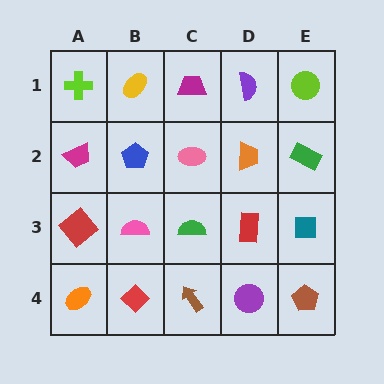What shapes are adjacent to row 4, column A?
A red diamond (row 3, column A), a red diamond (row 4, column B).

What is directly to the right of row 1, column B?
A magenta trapezoid.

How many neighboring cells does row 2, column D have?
4.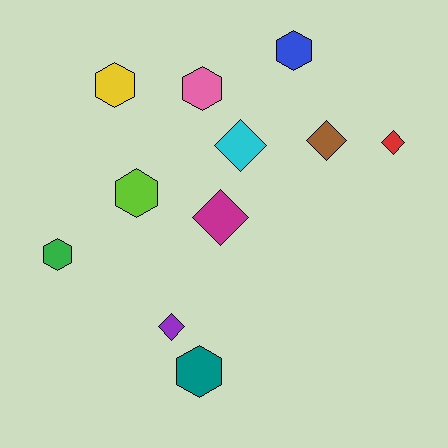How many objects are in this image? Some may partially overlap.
There are 11 objects.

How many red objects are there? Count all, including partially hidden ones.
There is 1 red object.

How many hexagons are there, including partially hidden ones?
There are 6 hexagons.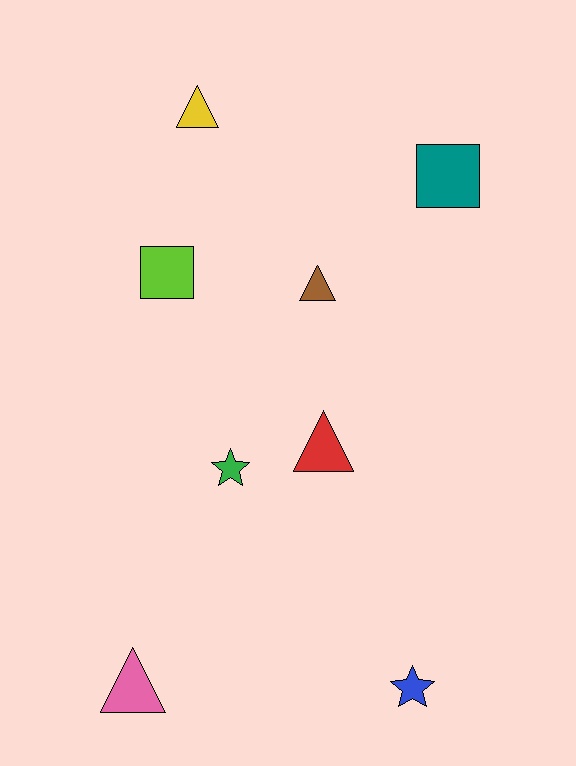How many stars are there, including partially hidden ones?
There are 2 stars.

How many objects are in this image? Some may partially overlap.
There are 8 objects.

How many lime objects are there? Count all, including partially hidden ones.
There is 1 lime object.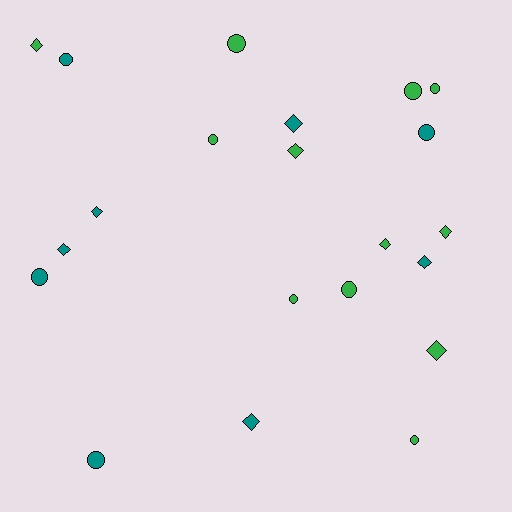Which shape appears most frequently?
Circle, with 11 objects.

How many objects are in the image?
There are 21 objects.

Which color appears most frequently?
Green, with 12 objects.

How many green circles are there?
There are 7 green circles.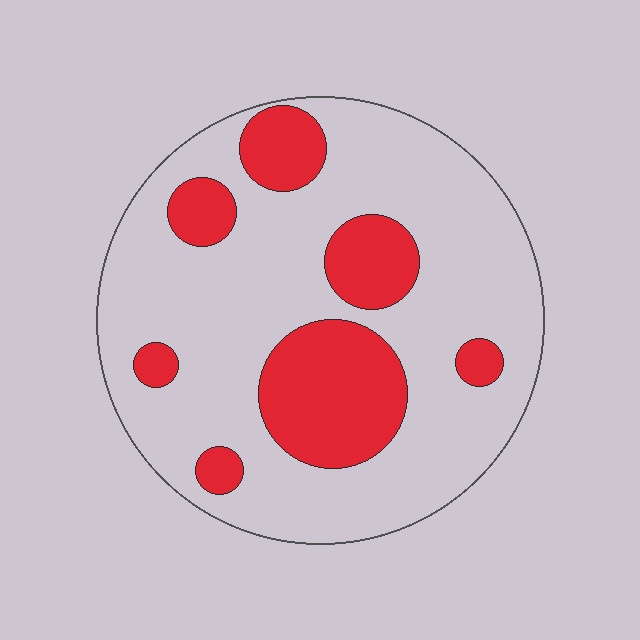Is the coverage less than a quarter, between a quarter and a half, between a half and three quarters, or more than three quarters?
Between a quarter and a half.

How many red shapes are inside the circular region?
7.